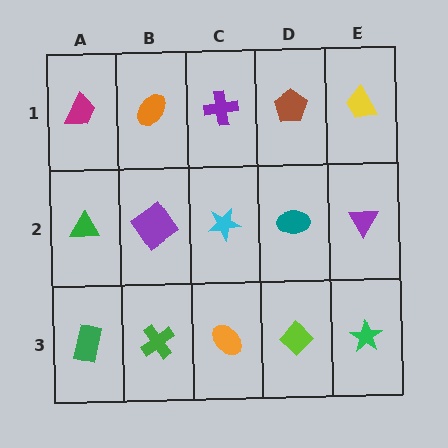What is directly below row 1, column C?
A cyan star.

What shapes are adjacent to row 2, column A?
A magenta trapezoid (row 1, column A), a green rectangle (row 3, column A), a purple diamond (row 2, column B).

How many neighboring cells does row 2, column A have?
3.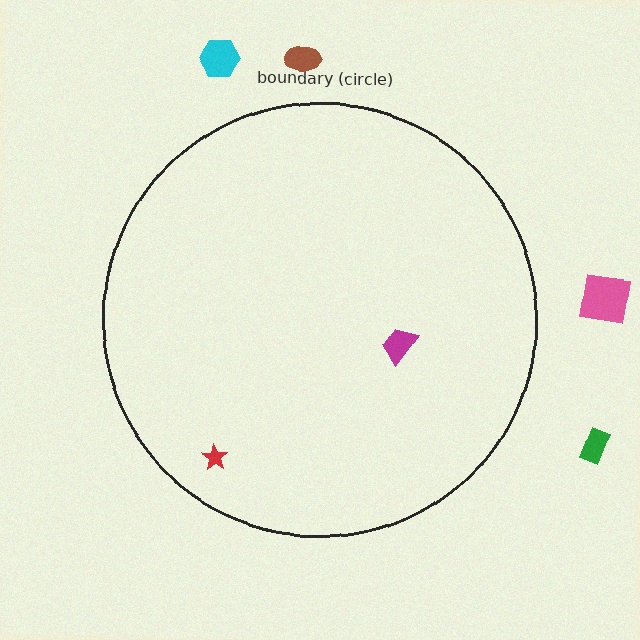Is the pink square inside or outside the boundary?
Outside.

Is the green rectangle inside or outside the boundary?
Outside.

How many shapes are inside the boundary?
2 inside, 4 outside.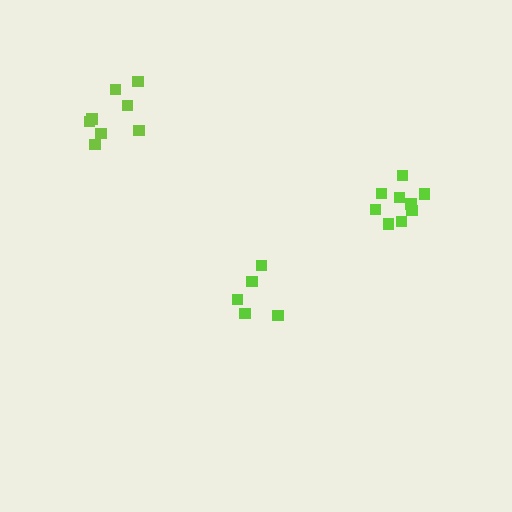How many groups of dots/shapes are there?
There are 3 groups.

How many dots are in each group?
Group 1: 9 dots, Group 2: 5 dots, Group 3: 8 dots (22 total).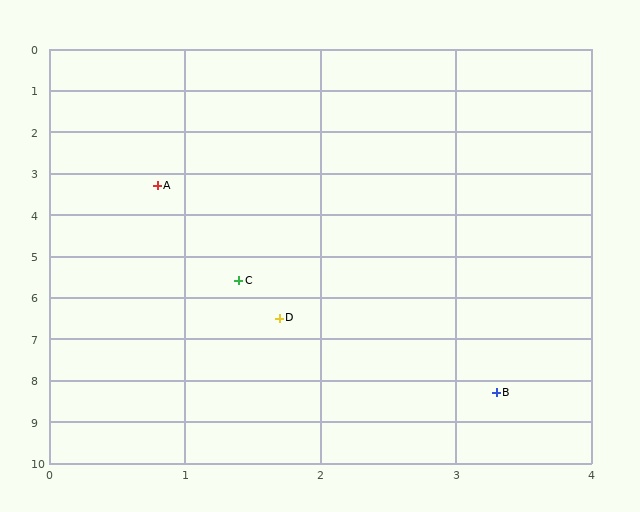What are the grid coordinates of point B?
Point B is at approximately (3.3, 8.3).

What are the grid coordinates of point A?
Point A is at approximately (0.8, 3.3).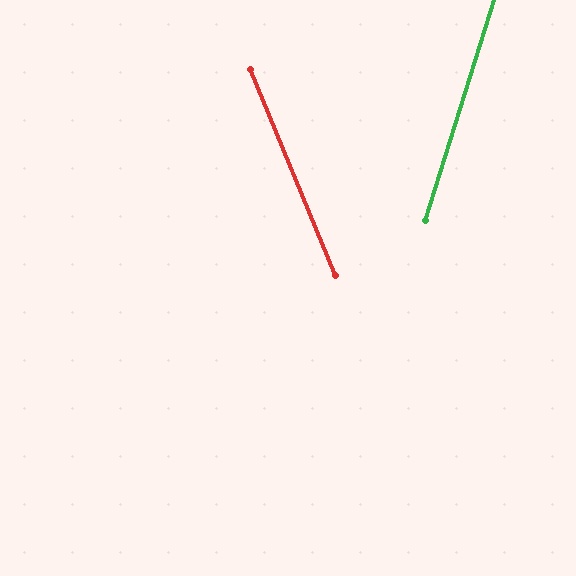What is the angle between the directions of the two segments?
Approximately 40 degrees.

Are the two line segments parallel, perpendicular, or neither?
Neither parallel nor perpendicular — they differ by about 40°.